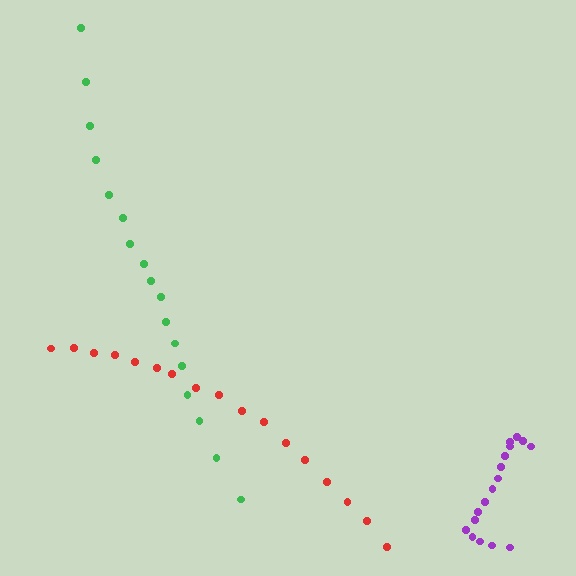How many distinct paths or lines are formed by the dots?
There are 3 distinct paths.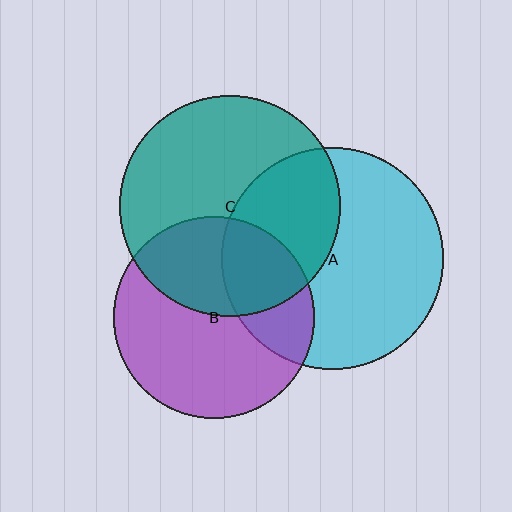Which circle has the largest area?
Circle A (cyan).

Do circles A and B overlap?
Yes.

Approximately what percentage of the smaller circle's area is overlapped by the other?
Approximately 30%.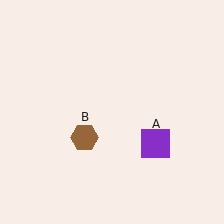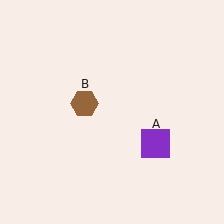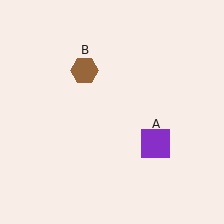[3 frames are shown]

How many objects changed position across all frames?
1 object changed position: brown hexagon (object B).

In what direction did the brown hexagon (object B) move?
The brown hexagon (object B) moved up.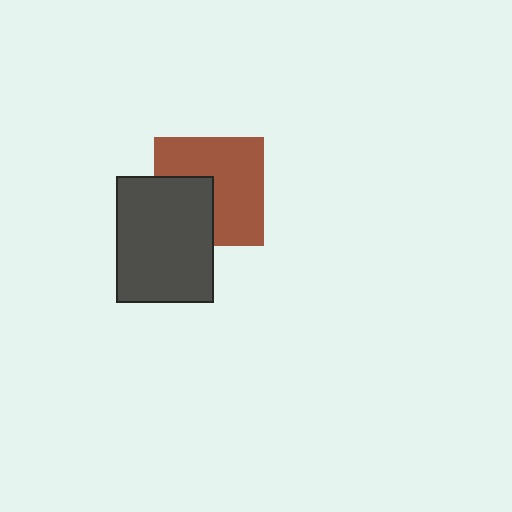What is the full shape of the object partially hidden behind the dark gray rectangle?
The partially hidden object is a brown square.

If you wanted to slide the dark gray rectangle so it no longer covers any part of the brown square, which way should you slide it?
Slide it toward the lower-left — that is the most direct way to separate the two shapes.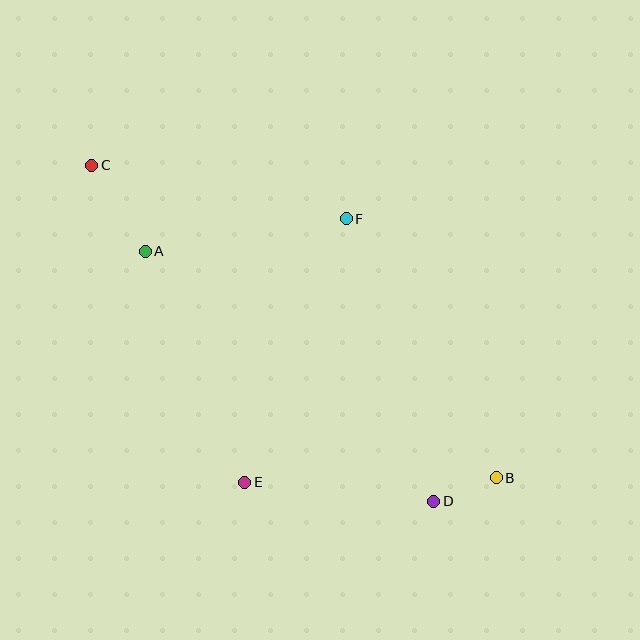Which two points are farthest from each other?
Points B and C are farthest from each other.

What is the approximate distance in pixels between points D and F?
The distance between D and F is approximately 296 pixels.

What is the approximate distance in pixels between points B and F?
The distance between B and F is approximately 300 pixels.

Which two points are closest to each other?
Points B and D are closest to each other.